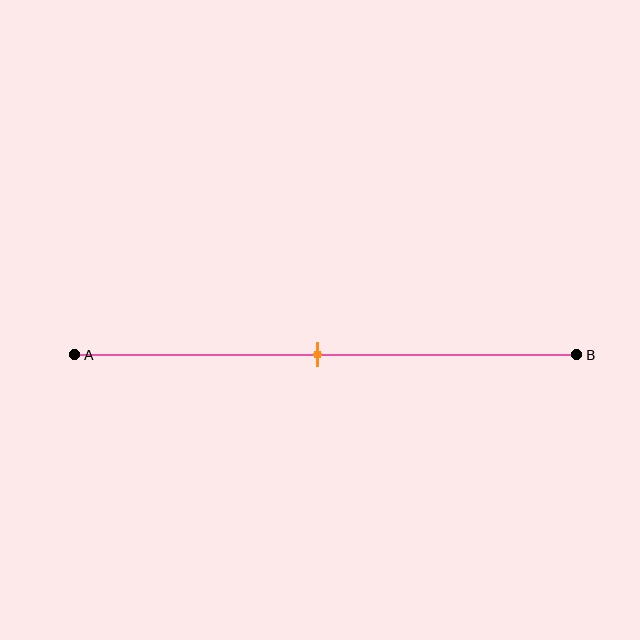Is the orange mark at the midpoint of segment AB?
Yes, the mark is approximately at the midpoint.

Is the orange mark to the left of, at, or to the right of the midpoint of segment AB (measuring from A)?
The orange mark is approximately at the midpoint of segment AB.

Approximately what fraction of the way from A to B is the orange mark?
The orange mark is approximately 50% of the way from A to B.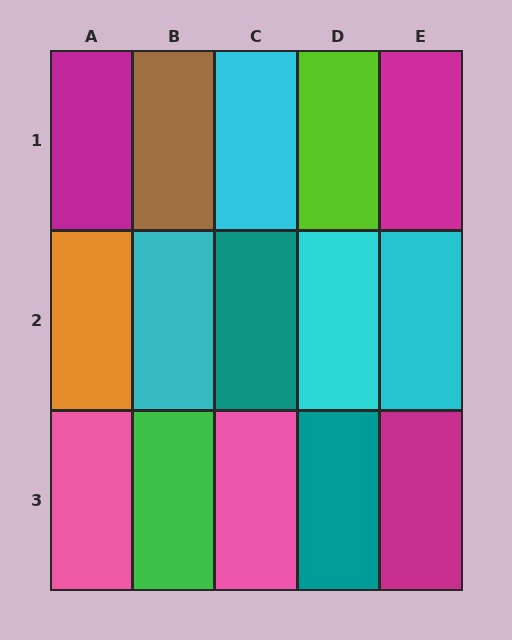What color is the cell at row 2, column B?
Cyan.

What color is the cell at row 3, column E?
Magenta.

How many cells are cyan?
4 cells are cyan.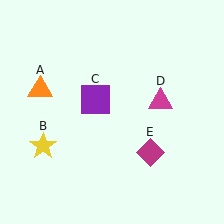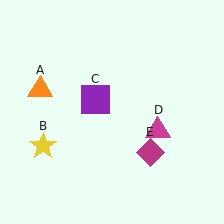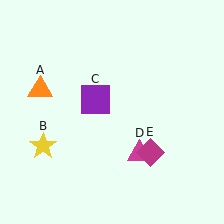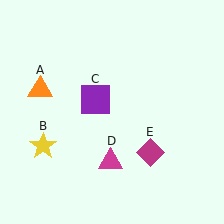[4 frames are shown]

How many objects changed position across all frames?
1 object changed position: magenta triangle (object D).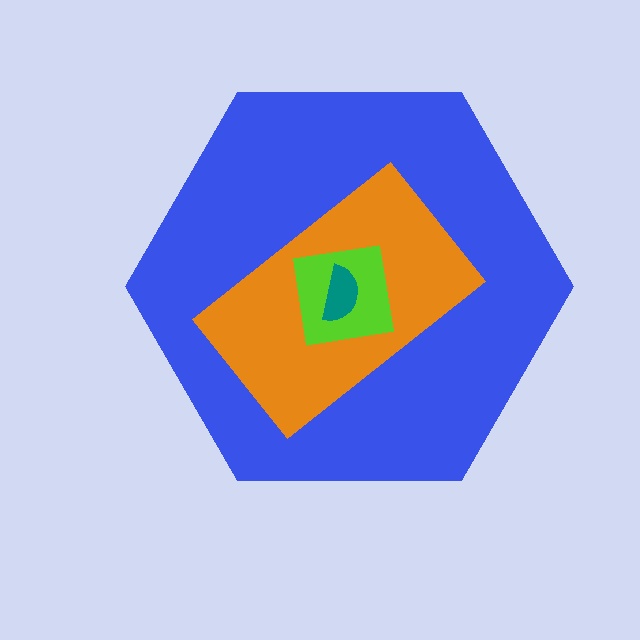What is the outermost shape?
The blue hexagon.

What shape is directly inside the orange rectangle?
The lime square.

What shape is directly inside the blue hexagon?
The orange rectangle.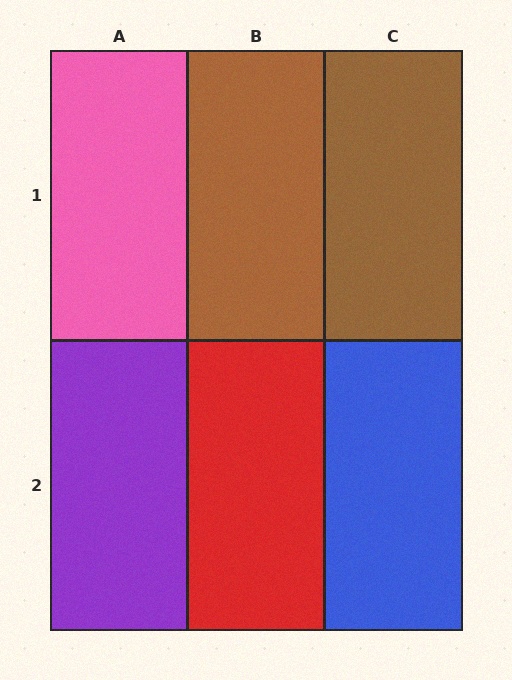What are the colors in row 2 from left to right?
Purple, red, blue.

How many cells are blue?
1 cell is blue.